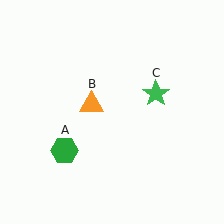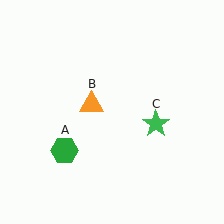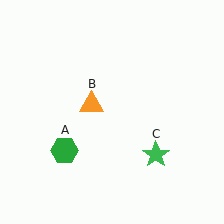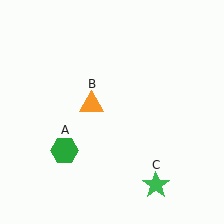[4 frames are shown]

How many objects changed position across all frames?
1 object changed position: green star (object C).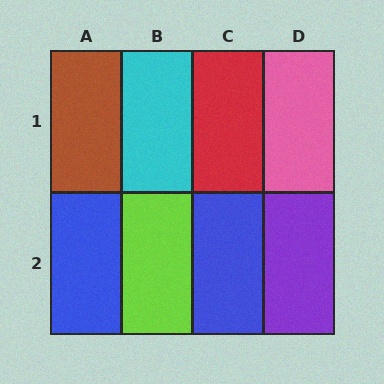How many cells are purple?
1 cell is purple.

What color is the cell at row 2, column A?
Blue.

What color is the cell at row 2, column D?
Purple.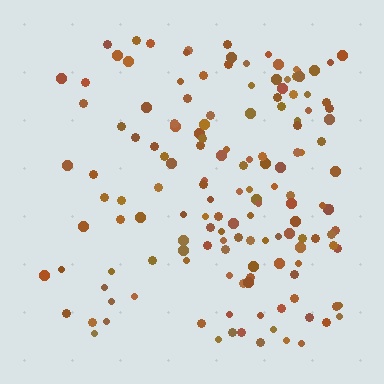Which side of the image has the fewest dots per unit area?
The left.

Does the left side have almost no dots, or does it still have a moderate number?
Still a moderate number, just noticeably fewer than the right.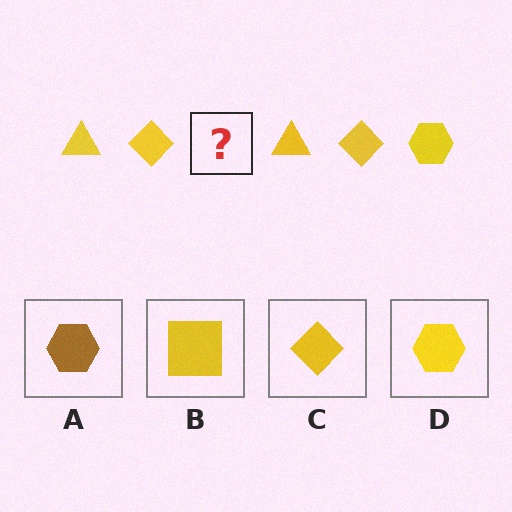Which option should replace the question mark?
Option D.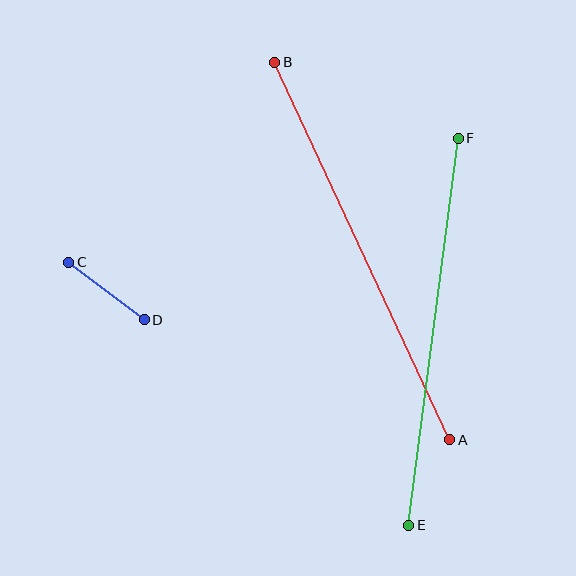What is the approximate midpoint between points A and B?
The midpoint is at approximately (362, 251) pixels.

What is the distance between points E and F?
The distance is approximately 390 pixels.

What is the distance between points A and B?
The distance is approximately 416 pixels.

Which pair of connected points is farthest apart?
Points A and B are farthest apart.